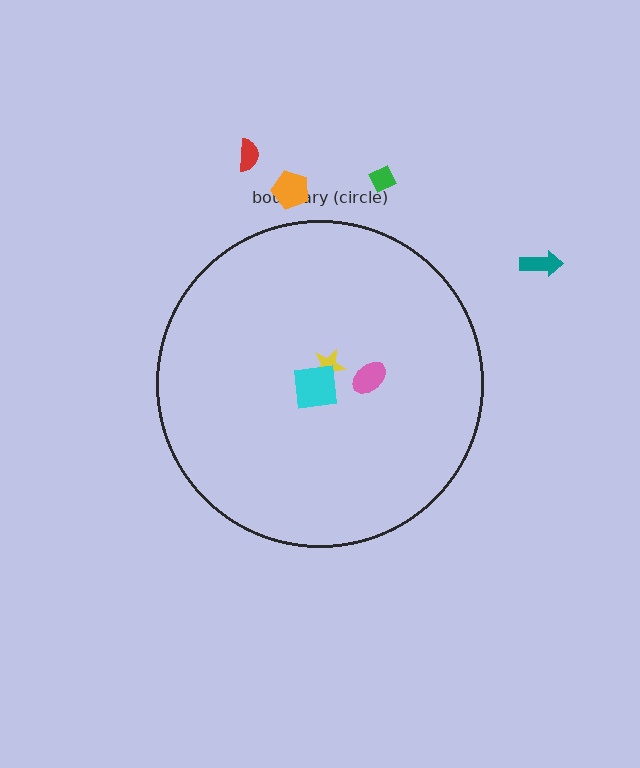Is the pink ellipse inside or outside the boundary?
Inside.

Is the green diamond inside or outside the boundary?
Outside.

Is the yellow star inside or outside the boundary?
Inside.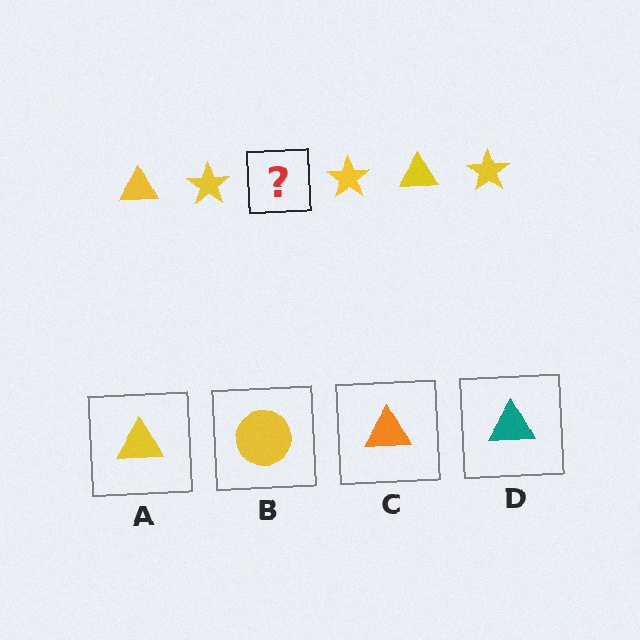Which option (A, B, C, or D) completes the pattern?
A.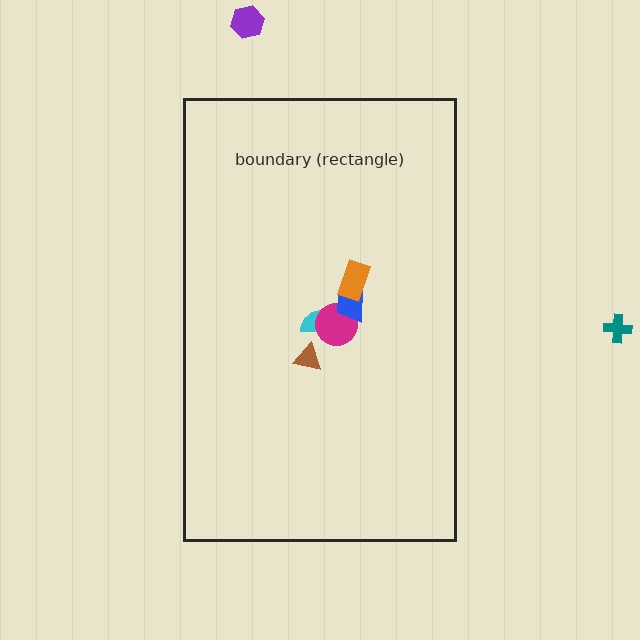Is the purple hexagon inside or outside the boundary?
Outside.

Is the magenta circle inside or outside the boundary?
Inside.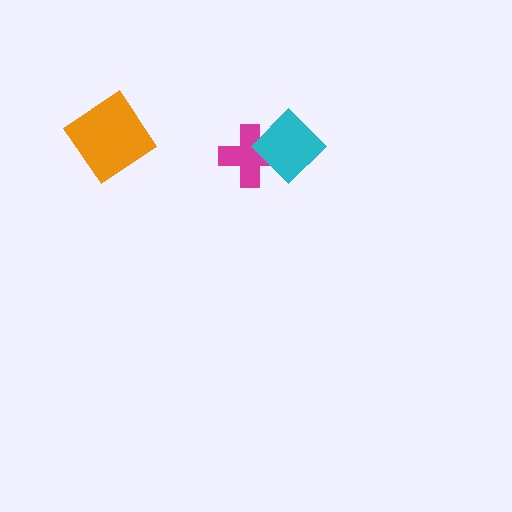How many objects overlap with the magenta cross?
1 object overlaps with the magenta cross.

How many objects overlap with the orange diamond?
0 objects overlap with the orange diamond.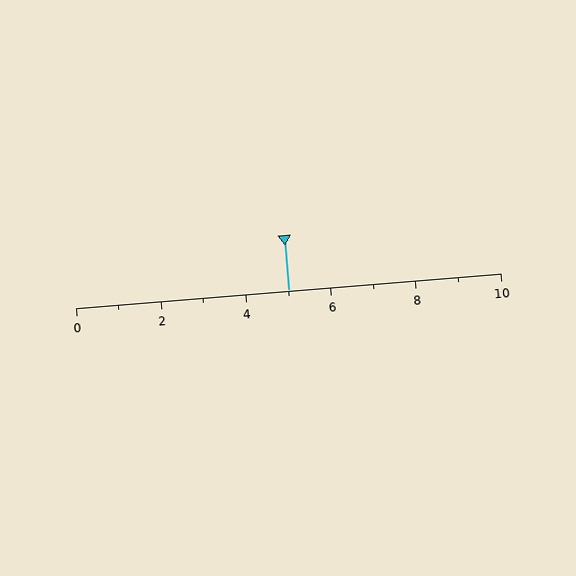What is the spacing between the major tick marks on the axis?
The major ticks are spaced 2 apart.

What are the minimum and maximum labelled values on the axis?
The axis runs from 0 to 10.